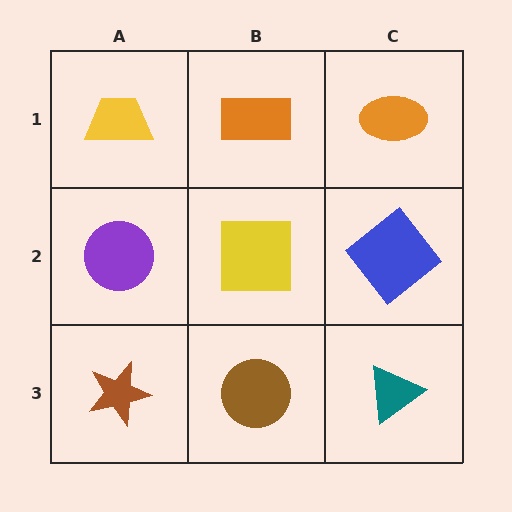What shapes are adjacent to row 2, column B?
An orange rectangle (row 1, column B), a brown circle (row 3, column B), a purple circle (row 2, column A), a blue diamond (row 2, column C).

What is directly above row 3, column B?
A yellow square.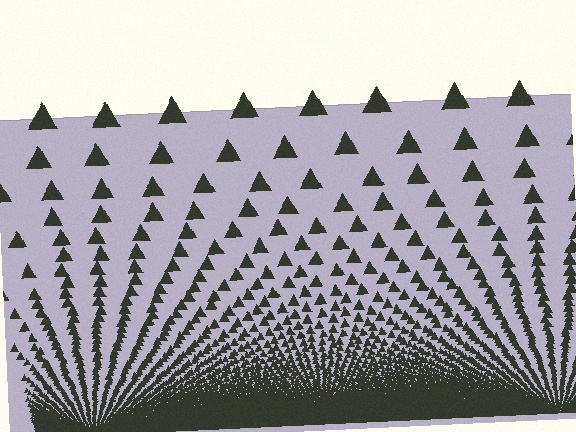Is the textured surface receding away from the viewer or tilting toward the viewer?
The surface appears to tilt toward the viewer. Texture elements get larger and sparser toward the top.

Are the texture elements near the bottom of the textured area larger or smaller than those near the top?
Smaller. The gradient is inverted — elements near the bottom are smaller and denser.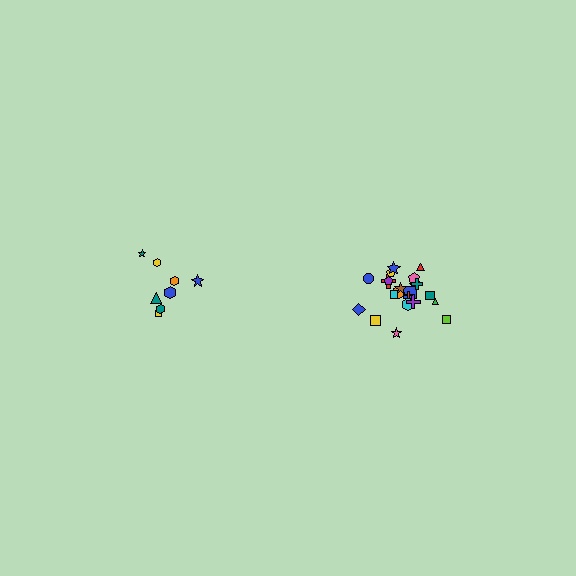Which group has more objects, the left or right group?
The right group.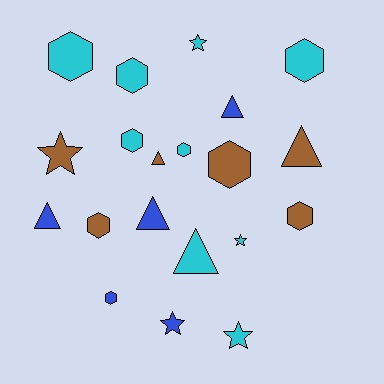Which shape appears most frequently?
Hexagon, with 9 objects.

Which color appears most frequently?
Cyan, with 9 objects.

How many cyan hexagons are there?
There are 5 cyan hexagons.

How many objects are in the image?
There are 20 objects.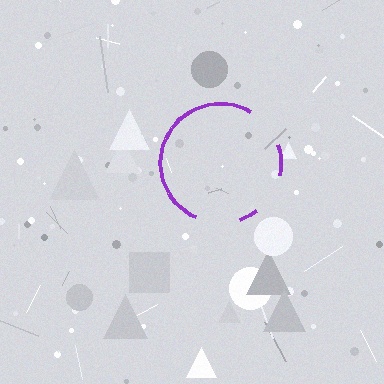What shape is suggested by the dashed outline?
The dashed outline suggests a circle.